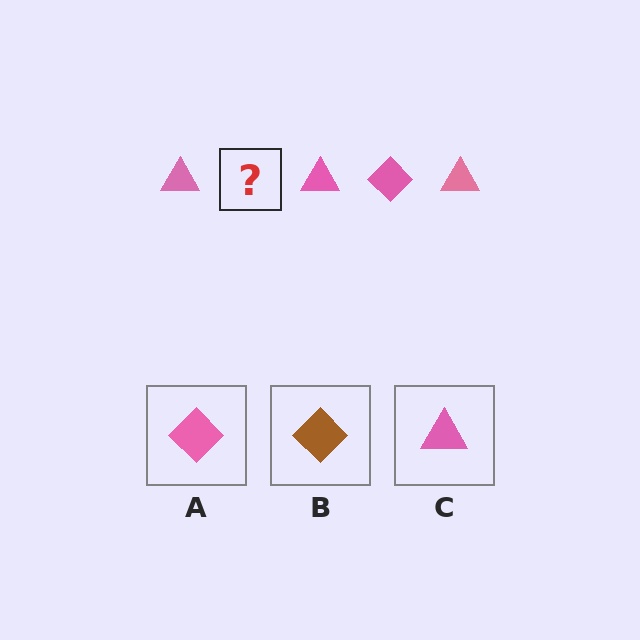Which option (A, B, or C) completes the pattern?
A.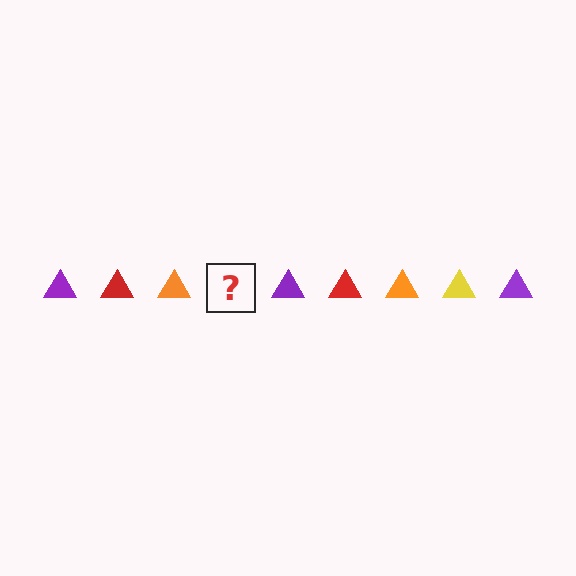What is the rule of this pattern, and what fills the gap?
The rule is that the pattern cycles through purple, red, orange, yellow triangles. The gap should be filled with a yellow triangle.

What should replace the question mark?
The question mark should be replaced with a yellow triangle.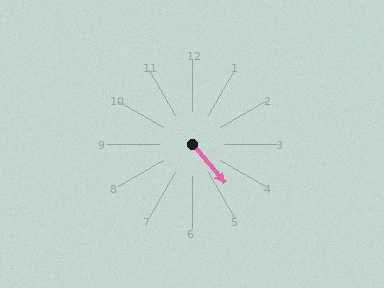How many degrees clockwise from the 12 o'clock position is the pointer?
Approximately 140 degrees.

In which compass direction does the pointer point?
Southeast.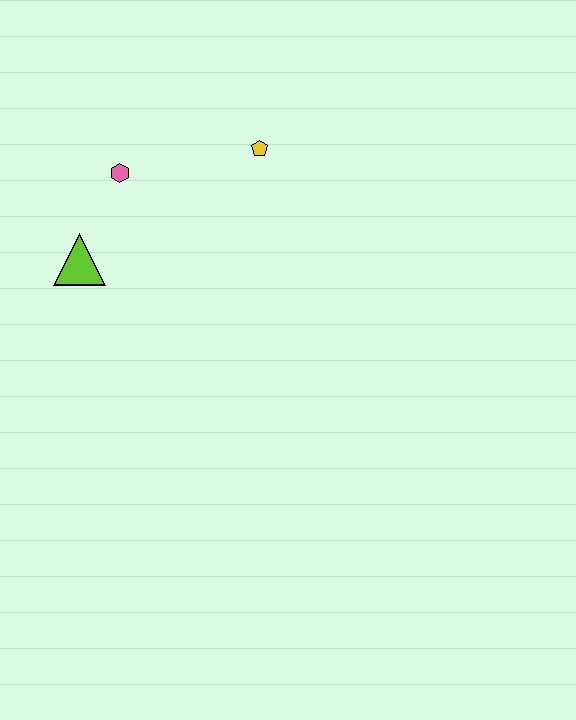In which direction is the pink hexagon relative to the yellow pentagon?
The pink hexagon is to the left of the yellow pentagon.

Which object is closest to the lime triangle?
The pink hexagon is closest to the lime triangle.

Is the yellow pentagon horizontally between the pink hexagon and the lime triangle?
No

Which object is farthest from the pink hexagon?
The yellow pentagon is farthest from the pink hexagon.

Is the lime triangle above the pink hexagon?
No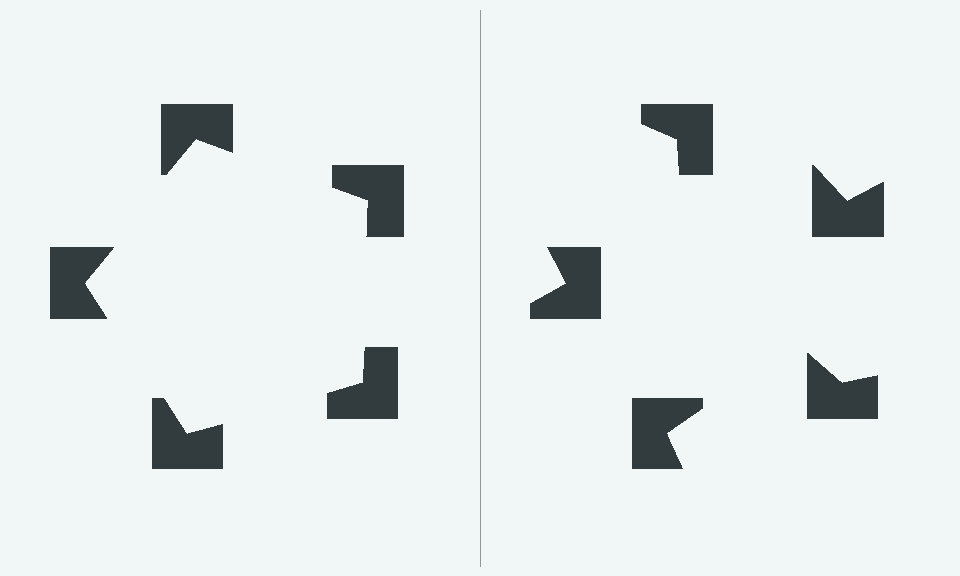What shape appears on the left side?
An illusory pentagon.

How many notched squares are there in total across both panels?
10 — 5 on each side.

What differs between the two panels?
The notched squares are positioned identically on both sides; only the wedge orientations differ. On the left they align to a pentagon; on the right they are misaligned.